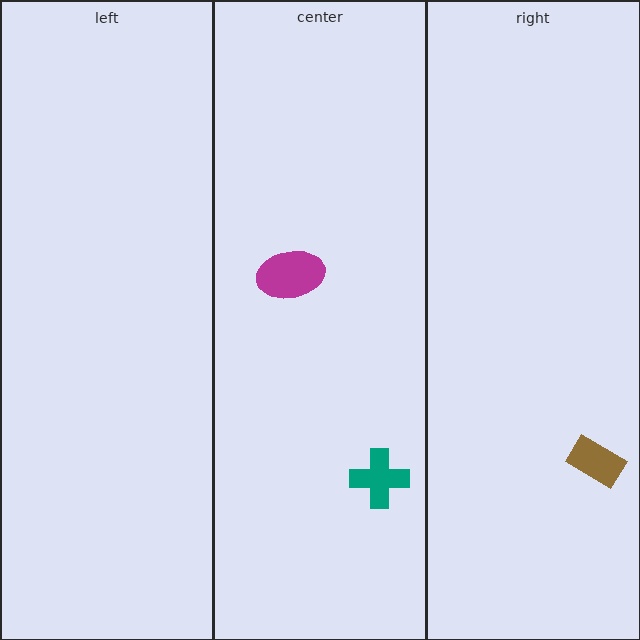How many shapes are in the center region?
2.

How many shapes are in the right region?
1.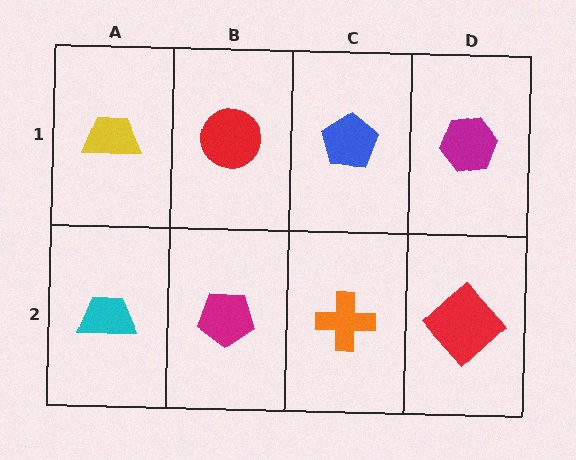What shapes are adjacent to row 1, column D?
A red diamond (row 2, column D), a blue pentagon (row 1, column C).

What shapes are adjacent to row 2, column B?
A red circle (row 1, column B), a cyan trapezoid (row 2, column A), an orange cross (row 2, column C).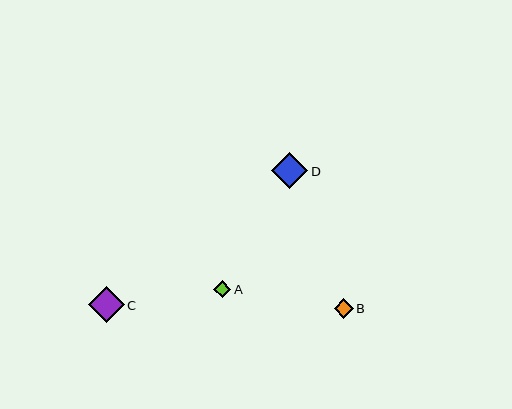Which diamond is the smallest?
Diamond A is the smallest with a size of approximately 17 pixels.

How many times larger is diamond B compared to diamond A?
Diamond B is approximately 1.1 times the size of diamond A.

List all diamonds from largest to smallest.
From largest to smallest: D, C, B, A.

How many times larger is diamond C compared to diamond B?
Diamond C is approximately 1.9 times the size of diamond B.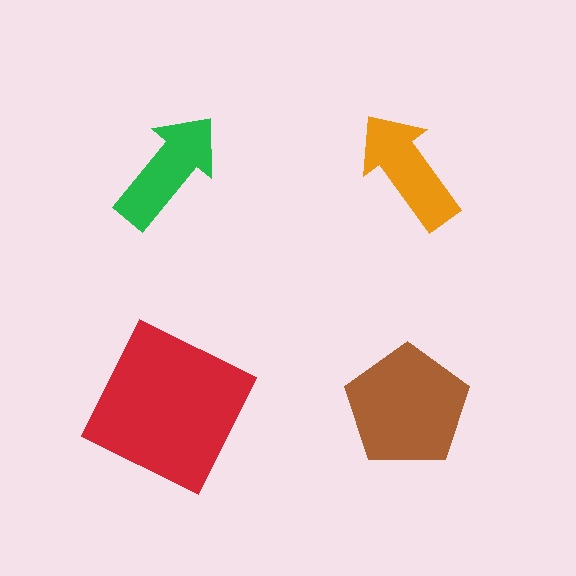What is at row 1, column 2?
An orange arrow.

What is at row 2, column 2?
A brown pentagon.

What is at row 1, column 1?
A green arrow.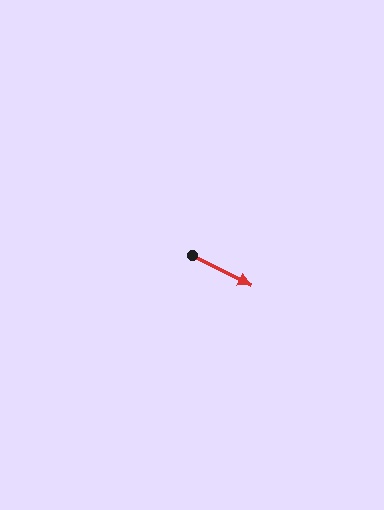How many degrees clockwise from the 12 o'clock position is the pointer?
Approximately 117 degrees.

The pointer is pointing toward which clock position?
Roughly 4 o'clock.